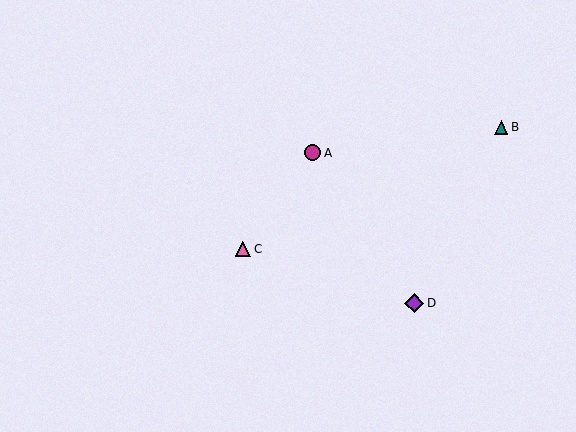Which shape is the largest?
The purple diamond (labeled D) is the largest.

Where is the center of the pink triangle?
The center of the pink triangle is at (243, 249).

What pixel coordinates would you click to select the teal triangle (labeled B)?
Click at (501, 127) to select the teal triangle B.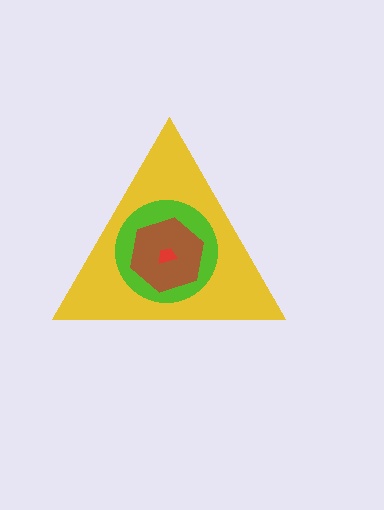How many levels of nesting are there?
4.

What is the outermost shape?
The yellow triangle.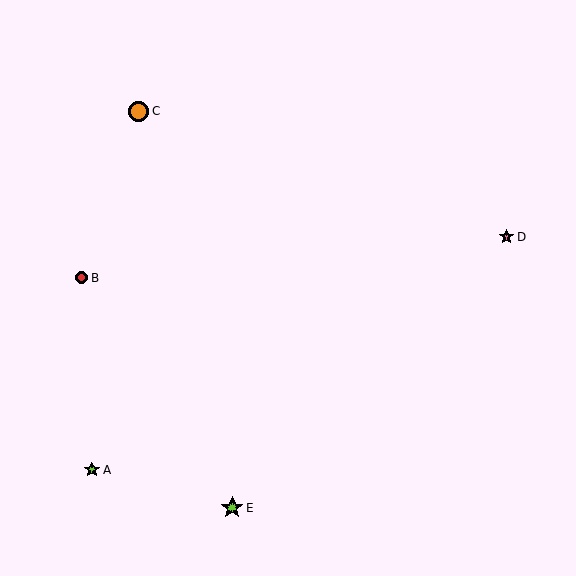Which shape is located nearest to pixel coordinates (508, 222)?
The pink star (labeled D) at (507, 237) is nearest to that location.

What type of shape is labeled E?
Shape E is a lime star.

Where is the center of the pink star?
The center of the pink star is at (507, 237).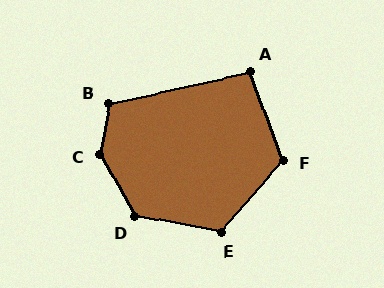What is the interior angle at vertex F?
Approximately 119 degrees (obtuse).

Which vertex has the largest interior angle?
C, at approximately 141 degrees.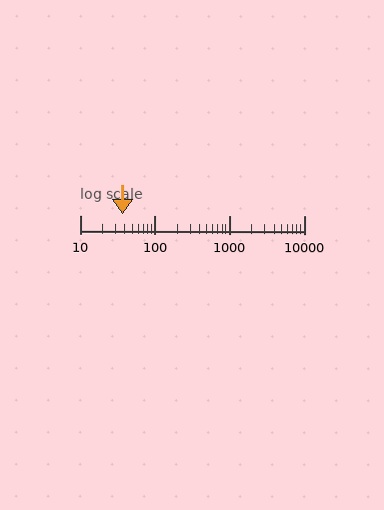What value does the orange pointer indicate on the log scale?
The pointer indicates approximately 37.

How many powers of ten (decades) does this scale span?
The scale spans 3 decades, from 10 to 10000.